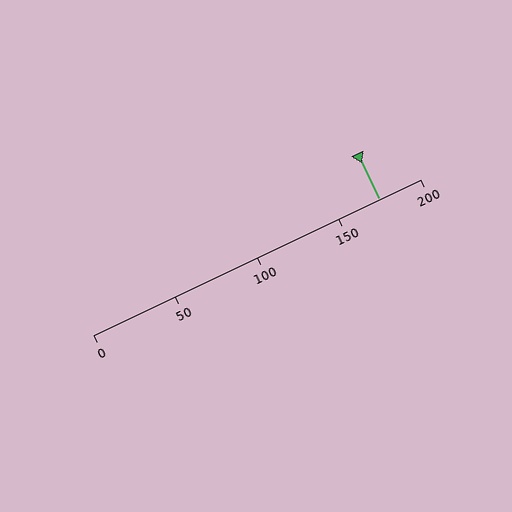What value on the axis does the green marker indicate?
The marker indicates approximately 175.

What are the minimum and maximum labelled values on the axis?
The axis runs from 0 to 200.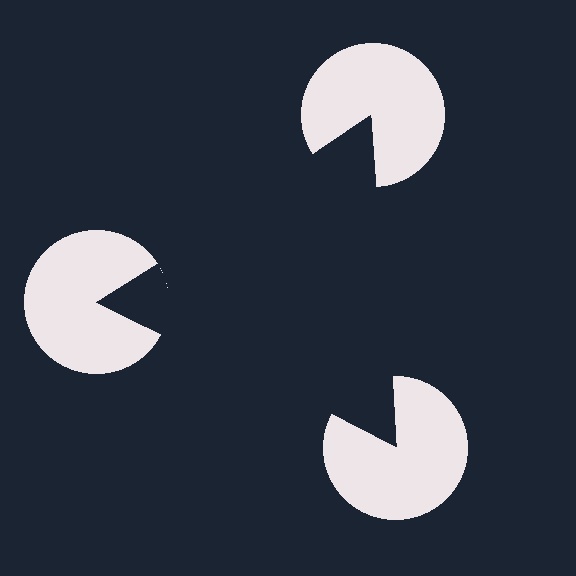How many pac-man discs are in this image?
There are 3 — one at each vertex of the illusory triangle.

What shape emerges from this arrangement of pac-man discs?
An illusory triangle — its edges are inferred from the aligned wedge cuts in the pac-man discs, not physically drawn.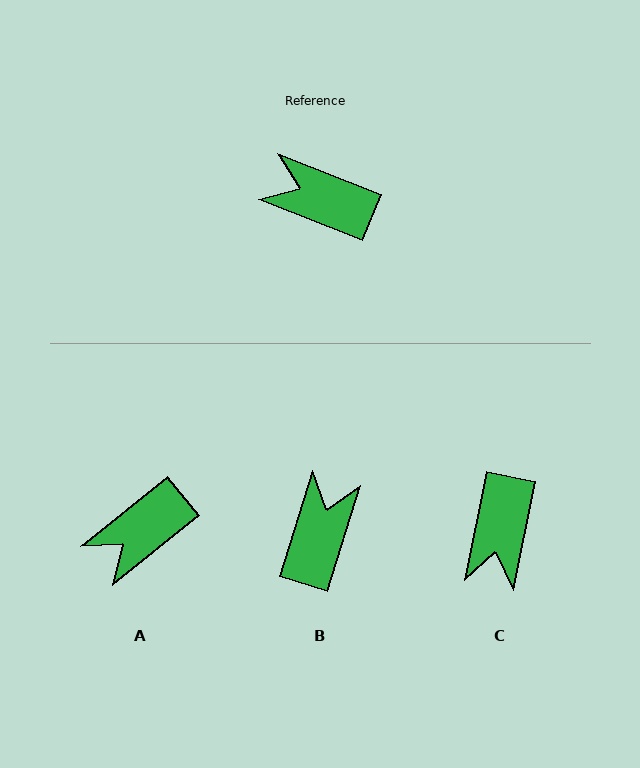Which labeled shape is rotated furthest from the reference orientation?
C, about 100 degrees away.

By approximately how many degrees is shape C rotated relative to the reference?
Approximately 100 degrees counter-clockwise.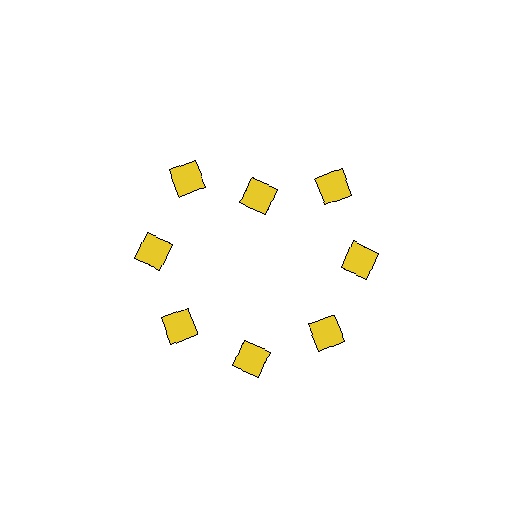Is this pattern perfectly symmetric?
No. The 8 yellow diamonds are arranged in a ring, but one element near the 12 o'clock position is pulled inward toward the center, breaking the 8-fold rotational symmetry.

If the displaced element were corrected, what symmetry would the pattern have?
It would have 8-fold rotational symmetry — the pattern would map onto itself every 45 degrees.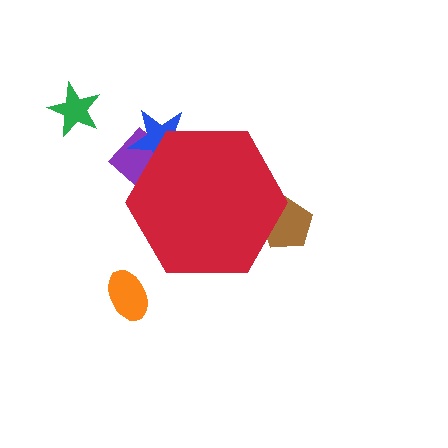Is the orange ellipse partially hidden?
No, the orange ellipse is fully visible.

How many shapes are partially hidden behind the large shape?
3 shapes are partially hidden.